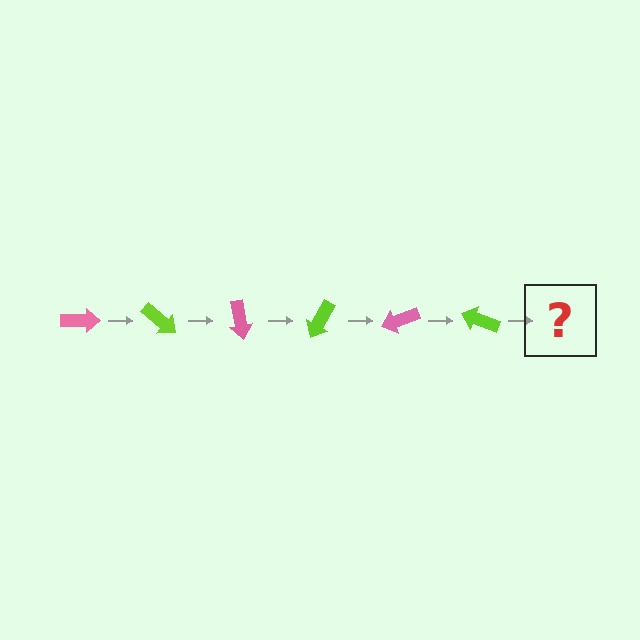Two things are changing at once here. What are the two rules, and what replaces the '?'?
The two rules are that it rotates 40 degrees each step and the color cycles through pink and lime. The '?' should be a pink arrow, rotated 240 degrees from the start.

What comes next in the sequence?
The next element should be a pink arrow, rotated 240 degrees from the start.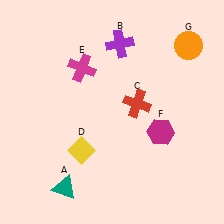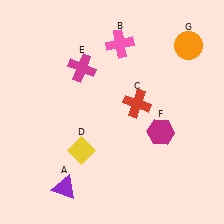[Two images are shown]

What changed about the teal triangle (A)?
In Image 1, A is teal. In Image 2, it changed to purple.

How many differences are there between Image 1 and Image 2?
There are 2 differences between the two images.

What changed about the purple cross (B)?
In Image 1, B is purple. In Image 2, it changed to pink.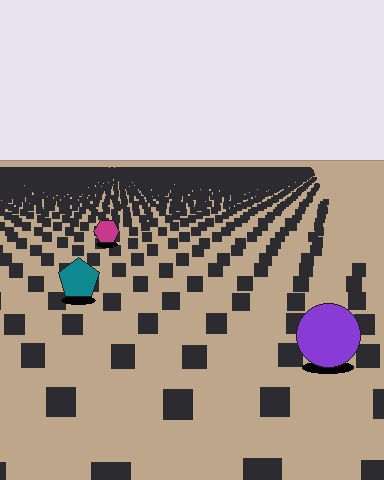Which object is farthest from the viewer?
The magenta hexagon is farthest from the viewer. It appears smaller and the ground texture around it is denser.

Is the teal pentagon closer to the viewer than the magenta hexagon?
Yes. The teal pentagon is closer — you can tell from the texture gradient: the ground texture is coarser near it.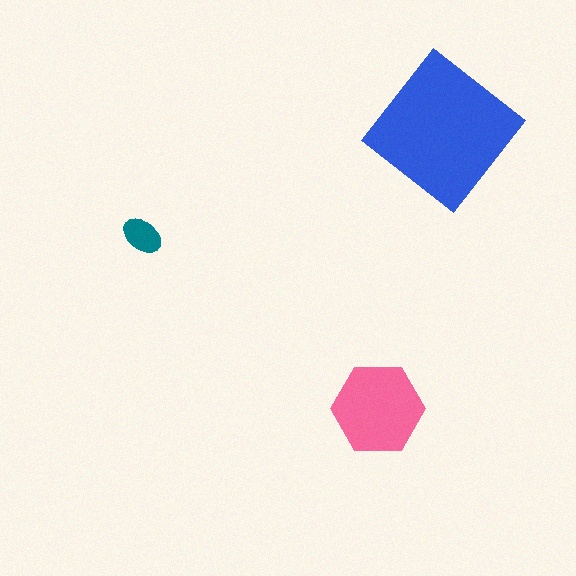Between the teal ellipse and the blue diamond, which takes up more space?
The blue diamond.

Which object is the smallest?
The teal ellipse.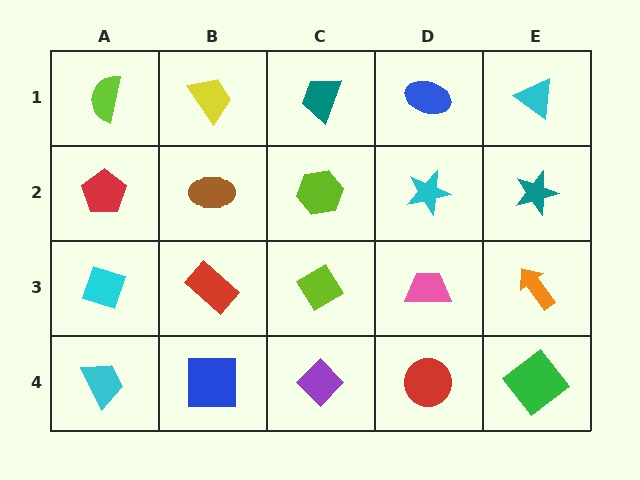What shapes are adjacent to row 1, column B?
A brown ellipse (row 2, column B), a lime semicircle (row 1, column A), a teal trapezoid (row 1, column C).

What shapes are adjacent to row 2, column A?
A lime semicircle (row 1, column A), a cyan diamond (row 3, column A), a brown ellipse (row 2, column B).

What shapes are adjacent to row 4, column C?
A lime diamond (row 3, column C), a blue square (row 4, column B), a red circle (row 4, column D).